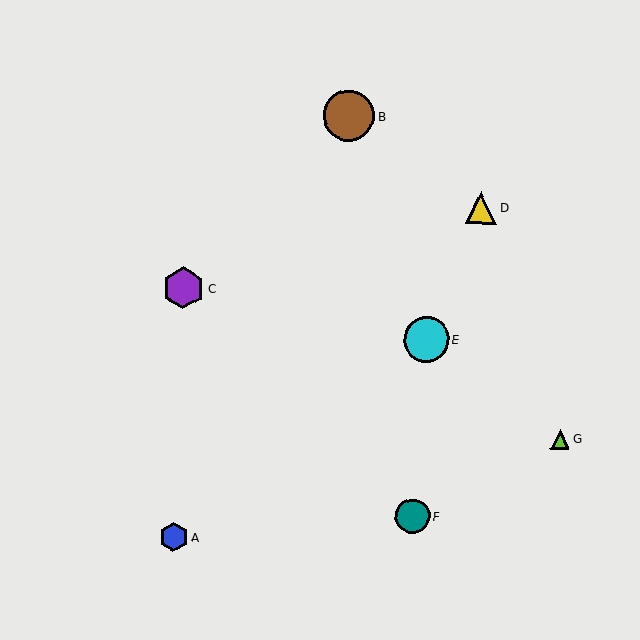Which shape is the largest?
The brown circle (labeled B) is the largest.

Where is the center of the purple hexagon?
The center of the purple hexagon is at (184, 288).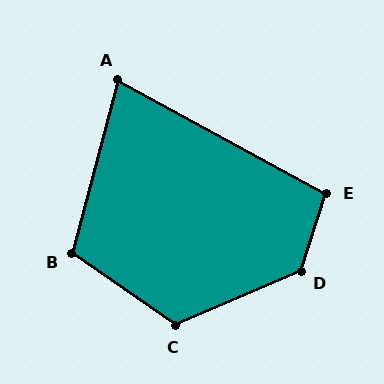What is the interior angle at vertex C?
Approximately 121 degrees (obtuse).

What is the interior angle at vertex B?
Approximately 110 degrees (obtuse).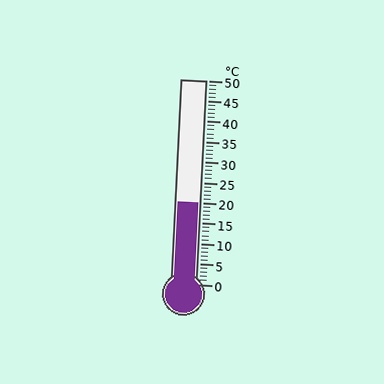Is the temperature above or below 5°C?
The temperature is above 5°C.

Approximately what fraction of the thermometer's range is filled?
The thermometer is filled to approximately 40% of its range.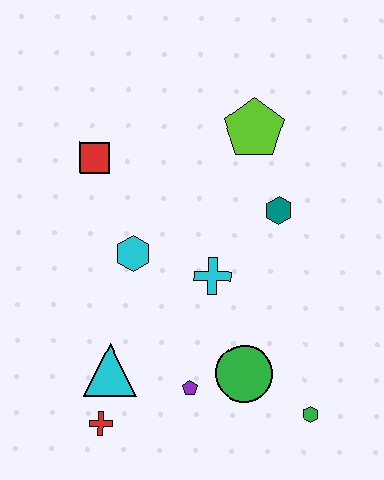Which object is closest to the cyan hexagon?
The cyan cross is closest to the cyan hexagon.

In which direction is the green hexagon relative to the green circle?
The green hexagon is to the right of the green circle.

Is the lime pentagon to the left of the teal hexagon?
Yes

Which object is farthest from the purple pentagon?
The lime pentagon is farthest from the purple pentagon.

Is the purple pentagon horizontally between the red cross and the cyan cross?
Yes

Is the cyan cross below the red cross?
No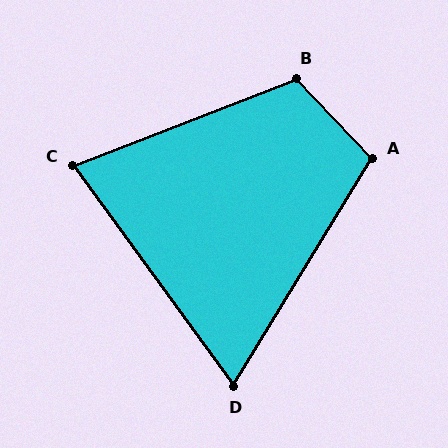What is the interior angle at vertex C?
Approximately 75 degrees (acute).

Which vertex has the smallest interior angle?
D, at approximately 68 degrees.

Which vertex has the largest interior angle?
B, at approximately 112 degrees.